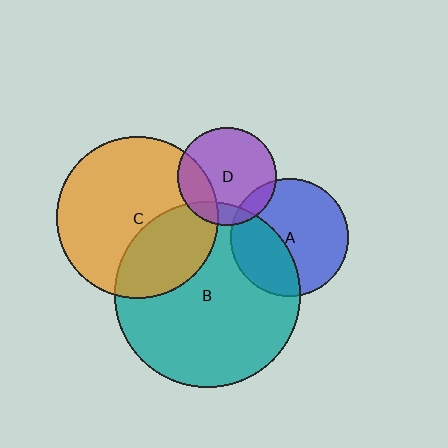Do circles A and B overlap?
Yes.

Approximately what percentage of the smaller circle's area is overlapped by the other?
Approximately 35%.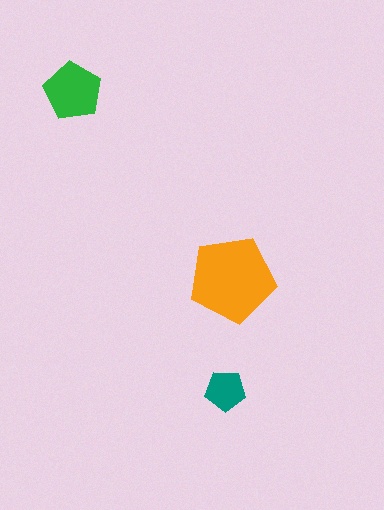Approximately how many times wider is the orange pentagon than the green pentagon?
About 1.5 times wider.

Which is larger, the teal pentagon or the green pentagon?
The green one.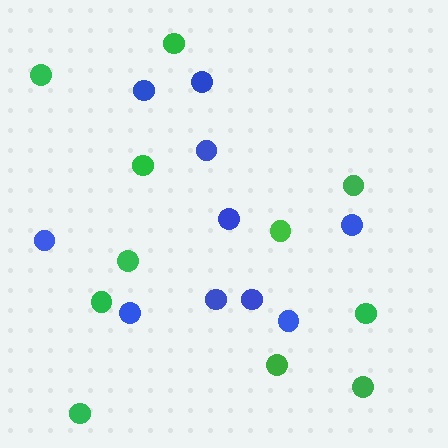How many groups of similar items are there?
There are 2 groups: one group of blue circles (10) and one group of green circles (11).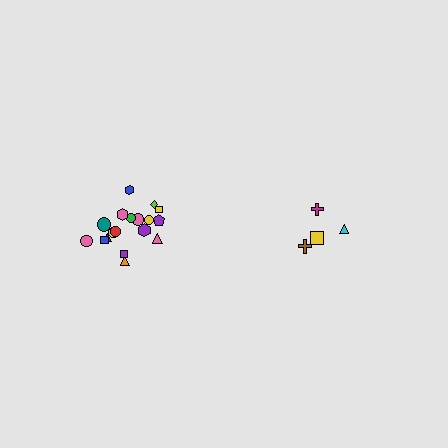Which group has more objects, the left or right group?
The left group.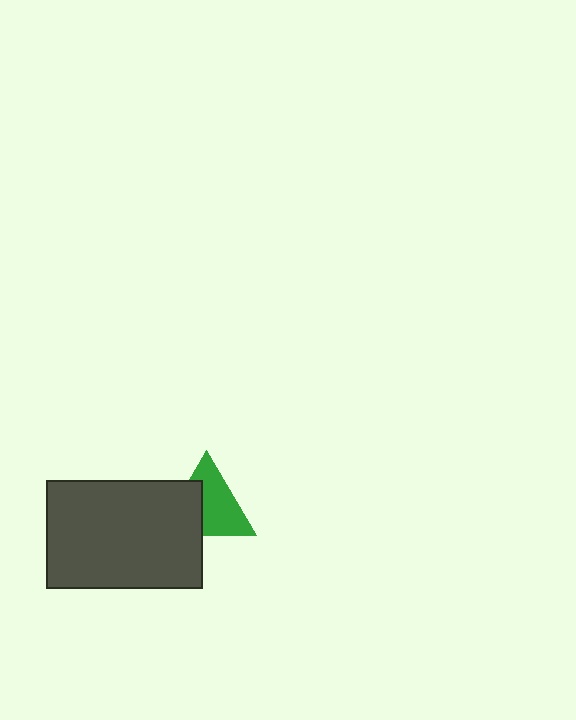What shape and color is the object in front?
The object in front is a dark gray rectangle.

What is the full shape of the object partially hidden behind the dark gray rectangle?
The partially hidden object is a green triangle.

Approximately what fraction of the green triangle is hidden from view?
Roughly 40% of the green triangle is hidden behind the dark gray rectangle.